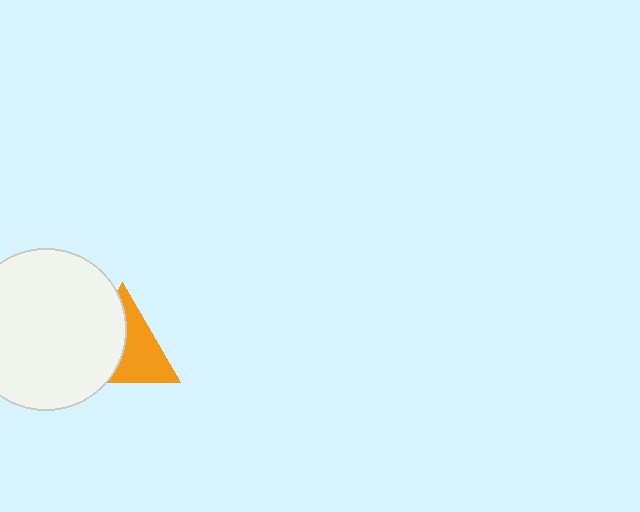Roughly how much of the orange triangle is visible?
About half of it is visible (roughly 51%).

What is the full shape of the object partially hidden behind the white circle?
The partially hidden object is an orange triangle.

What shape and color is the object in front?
The object in front is a white circle.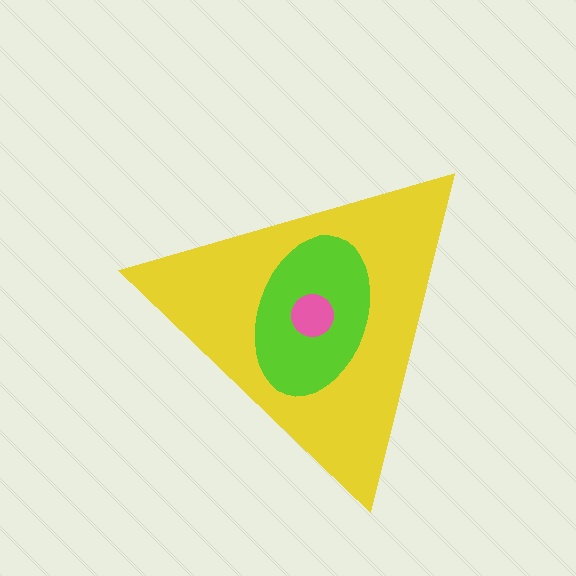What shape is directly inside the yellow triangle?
The lime ellipse.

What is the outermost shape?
The yellow triangle.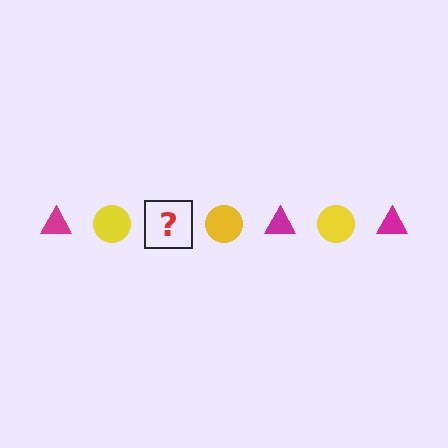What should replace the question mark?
The question mark should be replaced with a magenta triangle.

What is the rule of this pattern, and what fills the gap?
The rule is that the pattern alternates between magenta triangle and yellow circle. The gap should be filled with a magenta triangle.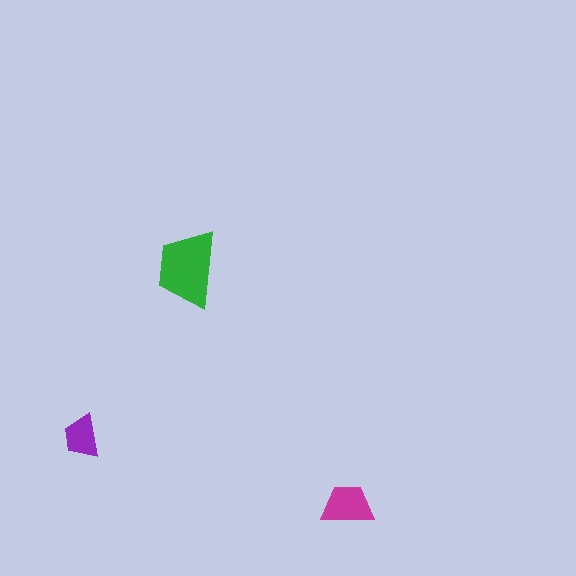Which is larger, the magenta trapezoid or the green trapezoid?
The green one.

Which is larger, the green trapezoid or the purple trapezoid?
The green one.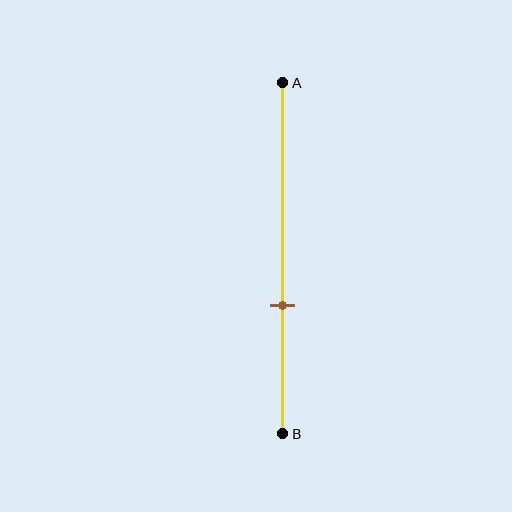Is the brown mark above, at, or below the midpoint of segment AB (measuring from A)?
The brown mark is below the midpoint of segment AB.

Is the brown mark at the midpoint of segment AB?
No, the mark is at about 65% from A, not at the 50% midpoint.